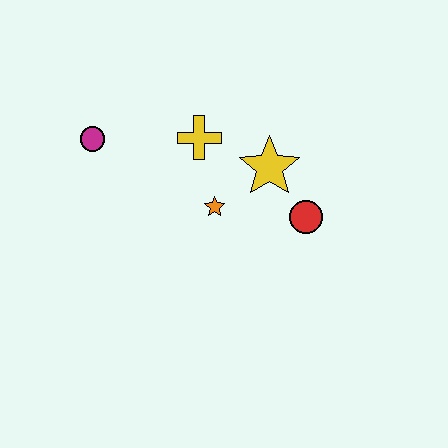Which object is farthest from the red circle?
The magenta circle is farthest from the red circle.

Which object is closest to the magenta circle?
The yellow cross is closest to the magenta circle.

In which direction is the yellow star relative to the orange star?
The yellow star is to the right of the orange star.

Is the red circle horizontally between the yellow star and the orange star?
No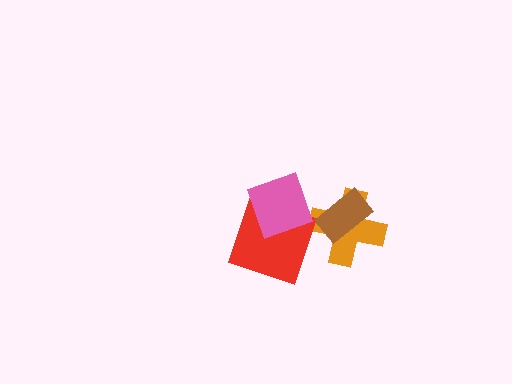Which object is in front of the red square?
The pink diamond is in front of the red square.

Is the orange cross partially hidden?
Yes, it is partially covered by another shape.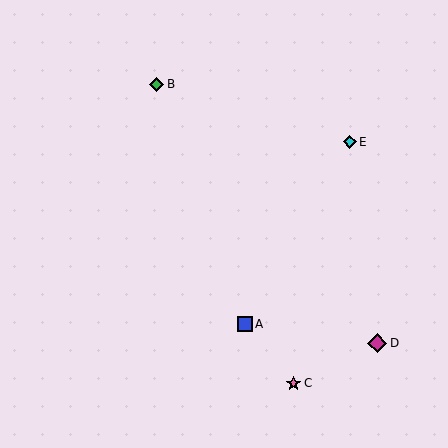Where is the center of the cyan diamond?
The center of the cyan diamond is at (350, 142).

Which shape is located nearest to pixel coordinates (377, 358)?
The magenta diamond (labeled D) at (377, 343) is nearest to that location.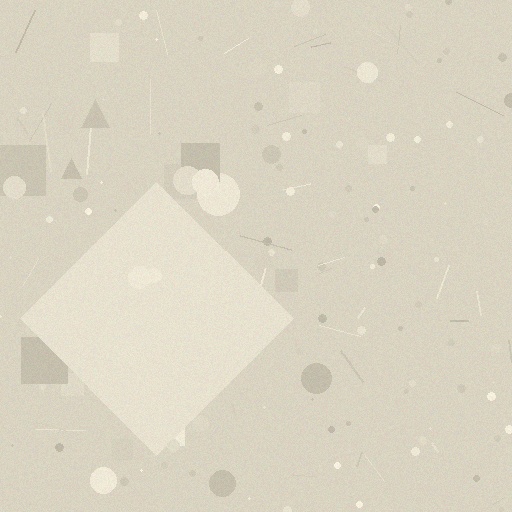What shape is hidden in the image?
A diamond is hidden in the image.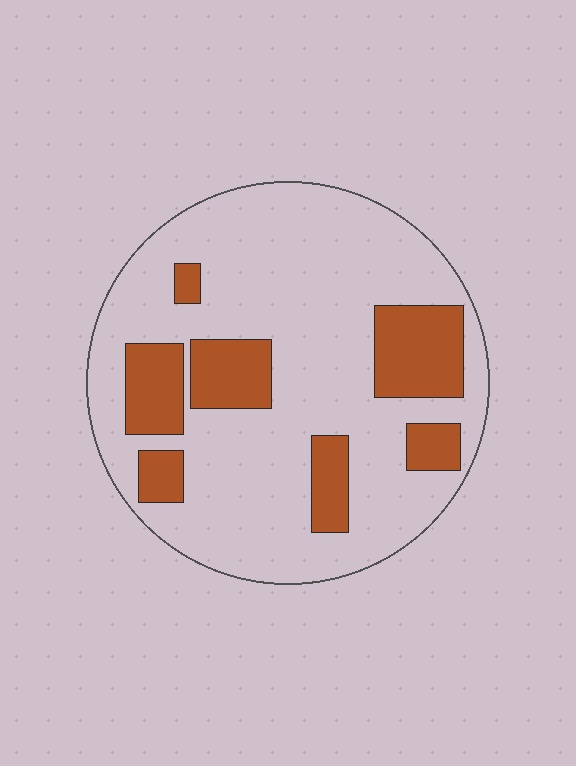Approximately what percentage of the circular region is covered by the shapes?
Approximately 25%.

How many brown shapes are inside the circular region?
7.